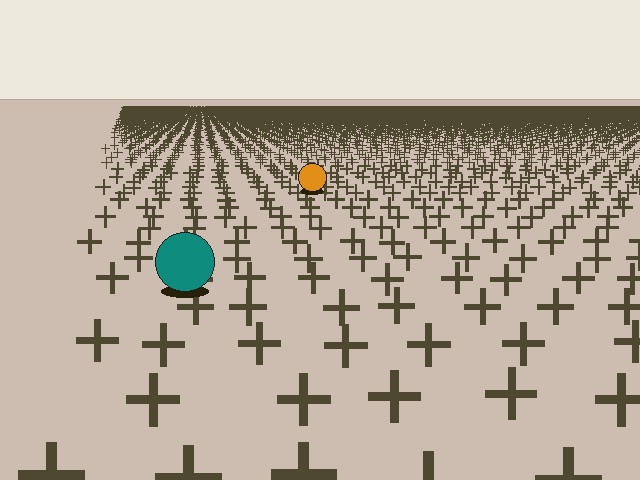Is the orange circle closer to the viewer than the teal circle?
No. The teal circle is closer — you can tell from the texture gradient: the ground texture is coarser near it.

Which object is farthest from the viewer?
The orange circle is farthest from the viewer. It appears smaller and the ground texture around it is denser.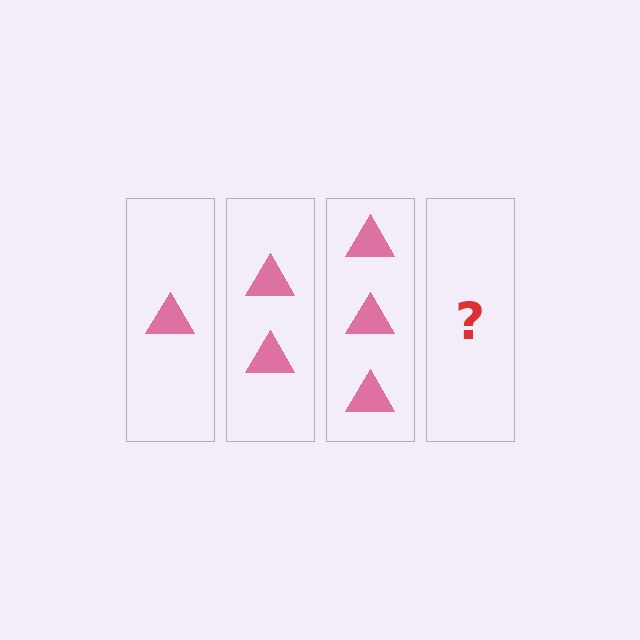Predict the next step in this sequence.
The next step is 4 triangles.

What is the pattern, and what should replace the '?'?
The pattern is that each step adds one more triangle. The '?' should be 4 triangles.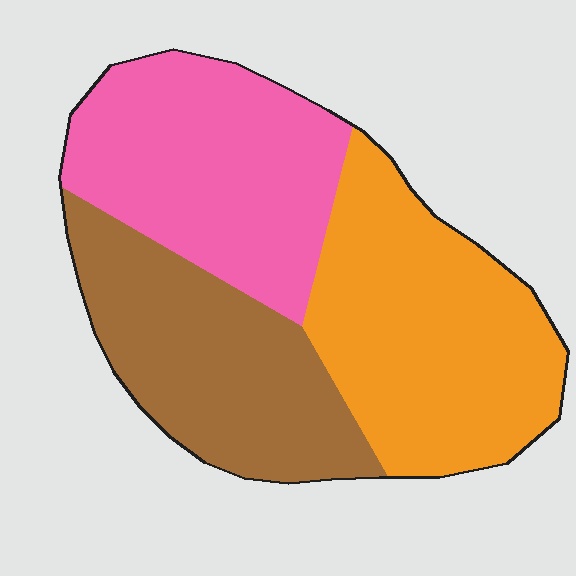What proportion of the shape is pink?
Pink covers around 35% of the shape.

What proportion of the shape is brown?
Brown covers roughly 30% of the shape.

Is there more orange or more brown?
Orange.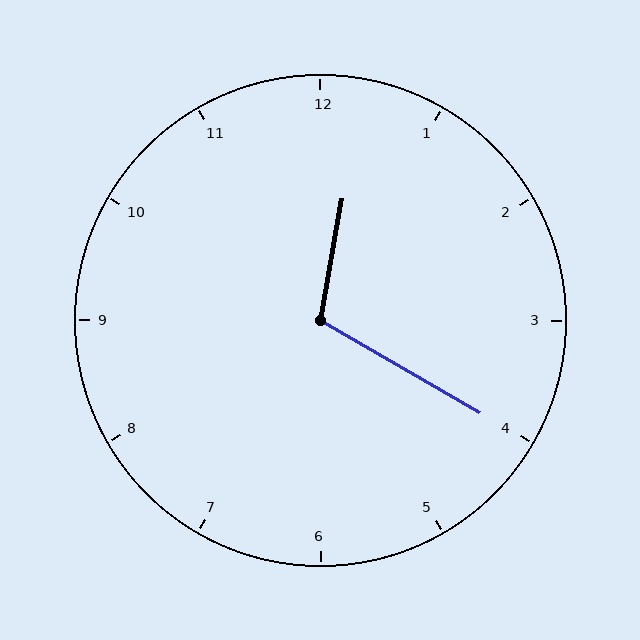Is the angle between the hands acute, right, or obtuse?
It is obtuse.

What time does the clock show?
12:20.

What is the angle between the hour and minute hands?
Approximately 110 degrees.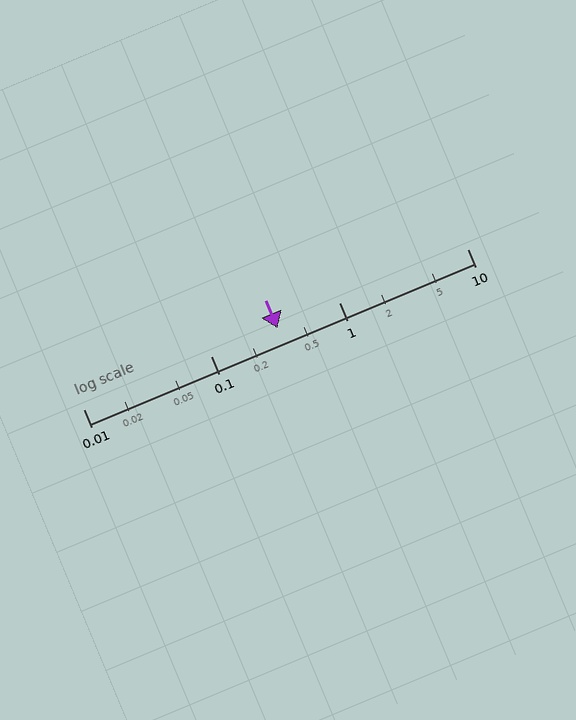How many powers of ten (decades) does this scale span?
The scale spans 3 decades, from 0.01 to 10.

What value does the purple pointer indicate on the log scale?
The pointer indicates approximately 0.33.